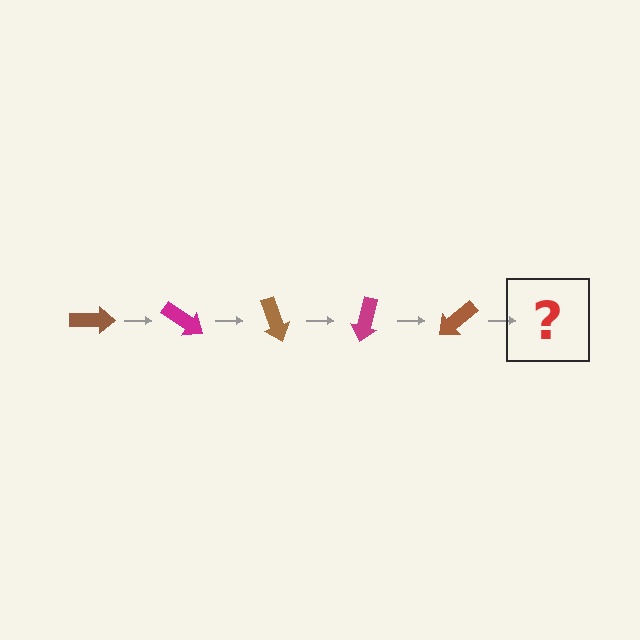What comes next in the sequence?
The next element should be a magenta arrow, rotated 175 degrees from the start.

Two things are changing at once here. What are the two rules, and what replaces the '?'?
The two rules are that it rotates 35 degrees each step and the color cycles through brown and magenta. The '?' should be a magenta arrow, rotated 175 degrees from the start.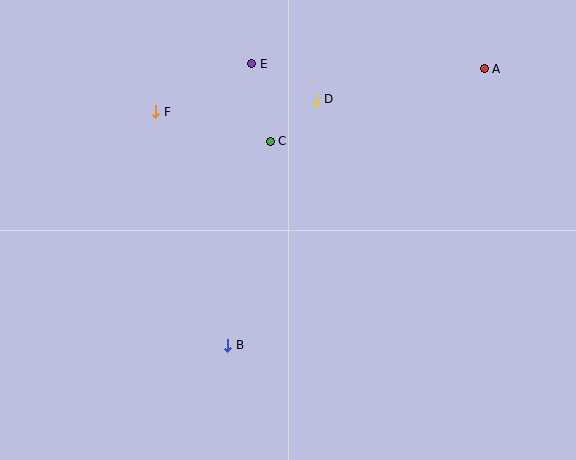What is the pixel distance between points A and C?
The distance between A and C is 226 pixels.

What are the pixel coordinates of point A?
Point A is at (484, 69).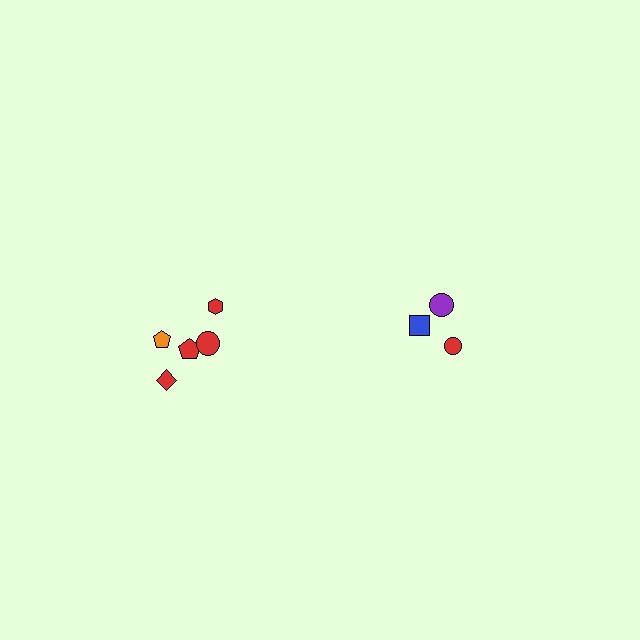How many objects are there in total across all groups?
There are 8 objects.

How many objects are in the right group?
There are 3 objects.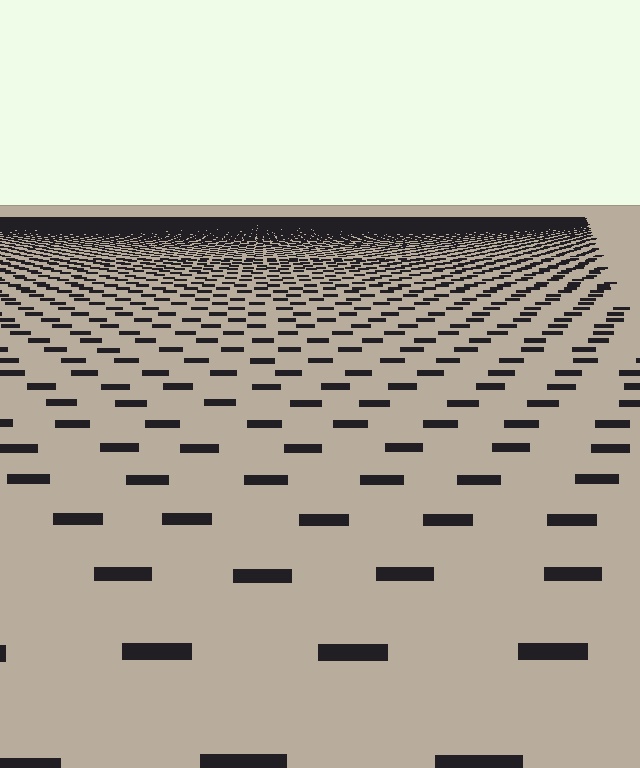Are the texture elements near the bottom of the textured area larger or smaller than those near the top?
Larger. Near the bottom, elements are closer to the viewer and appear at a bigger on-screen size.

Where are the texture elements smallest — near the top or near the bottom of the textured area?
Near the top.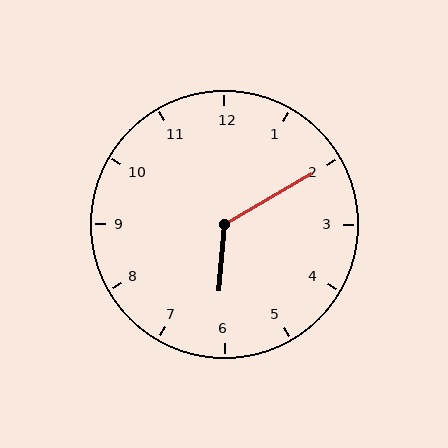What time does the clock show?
6:10.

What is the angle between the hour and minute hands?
Approximately 125 degrees.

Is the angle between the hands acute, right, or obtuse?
It is obtuse.